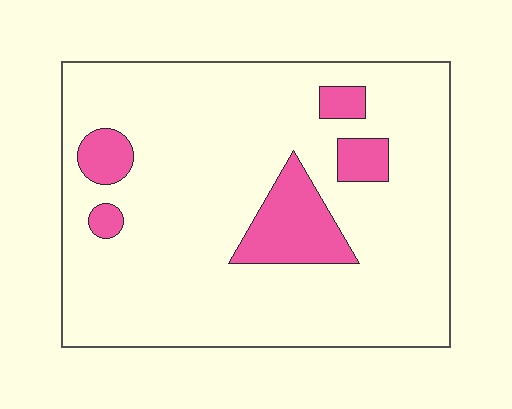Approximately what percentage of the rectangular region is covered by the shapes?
Approximately 15%.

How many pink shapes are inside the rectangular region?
5.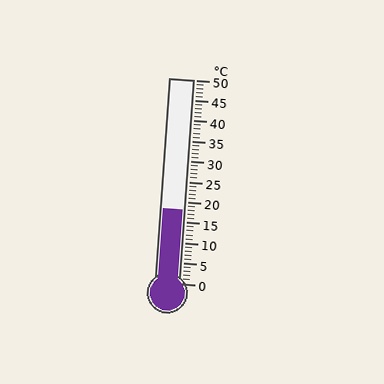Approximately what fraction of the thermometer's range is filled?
The thermometer is filled to approximately 35% of its range.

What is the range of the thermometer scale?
The thermometer scale ranges from 0°C to 50°C.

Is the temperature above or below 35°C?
The temperature is below 35°C.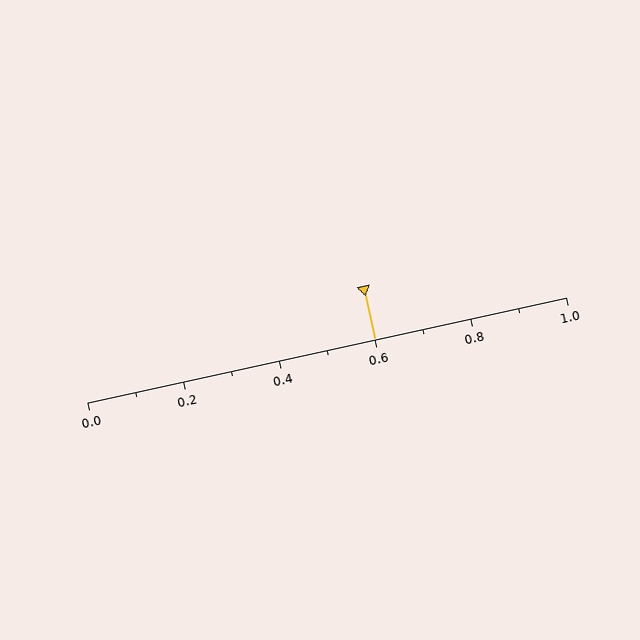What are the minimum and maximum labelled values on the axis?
The axis runs from 0.0 to 1.0.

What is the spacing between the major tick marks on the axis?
The major ticks are spaced 0.2 apart.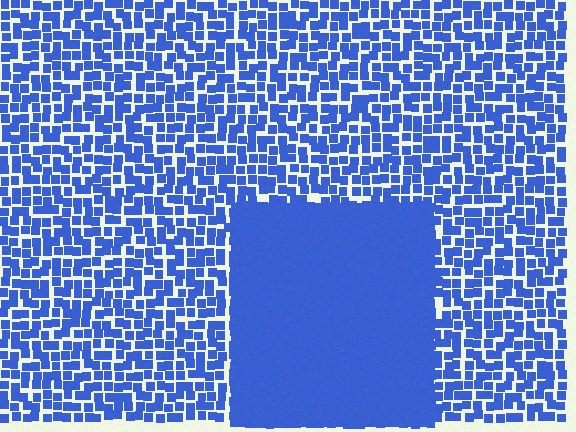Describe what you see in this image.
The image contains small blue elements arranged at two different densities. A rectangle-shaped region is visible where the elements are more densely packed than the surrounding area.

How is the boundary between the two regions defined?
The boundary is defined by a change in element density (approximately 2.2x ratio). All elements are the same color, size, and shape.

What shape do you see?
I see a rectangle.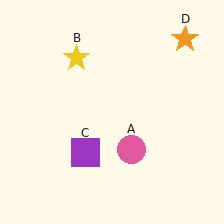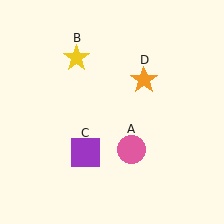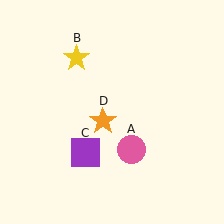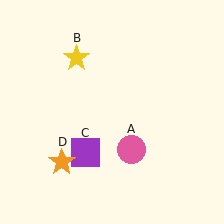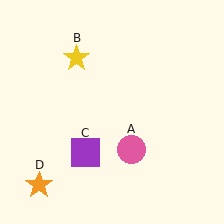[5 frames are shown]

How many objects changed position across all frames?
1 object changed position: orange star (object D).